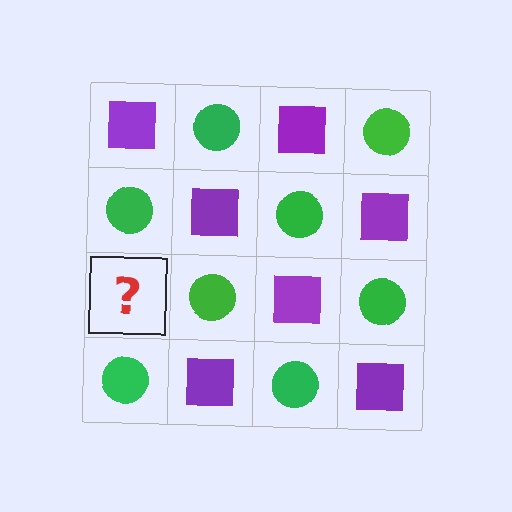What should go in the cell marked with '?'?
The missing cell should contain a purple square.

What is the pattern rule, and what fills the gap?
The rule is that it alternates purple square and green circle in a checkerboard pattern. The gap should be filled with a purple square.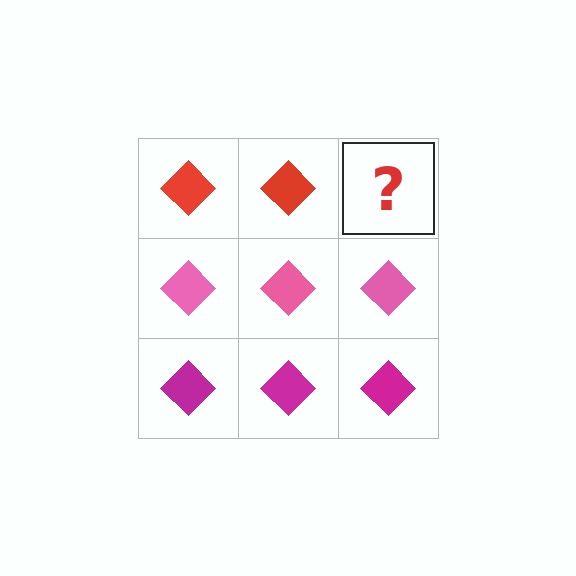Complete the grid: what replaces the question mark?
The question mark should be replaced with a red diamond.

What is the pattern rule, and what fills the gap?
The rule is that each row has a consistent color. The gap should be filled with a red diamond.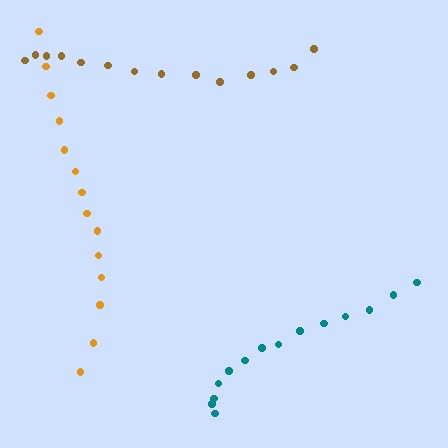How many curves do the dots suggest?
There are 3 distinct paths.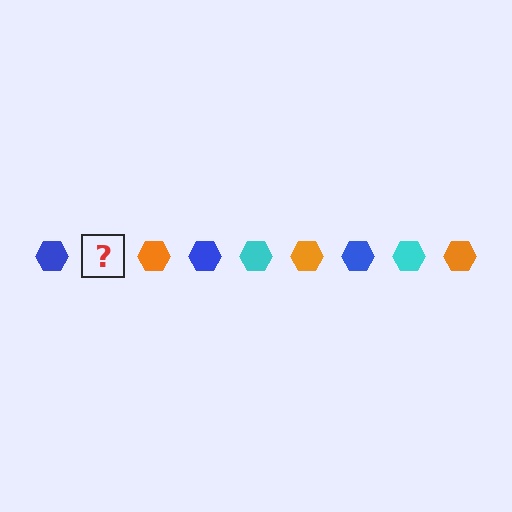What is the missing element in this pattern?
The missing element is a cyan hexagon.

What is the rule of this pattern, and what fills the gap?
The rule is that the pattern cycles through blue, cyan, orange hexagons. The gap should be filled with a cyan hexagon.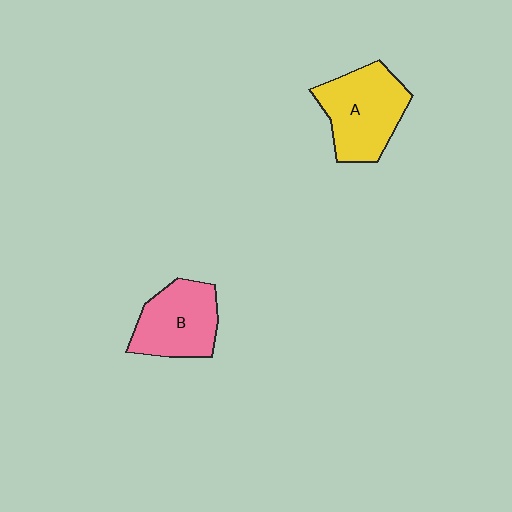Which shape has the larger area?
Shape A (yellow).